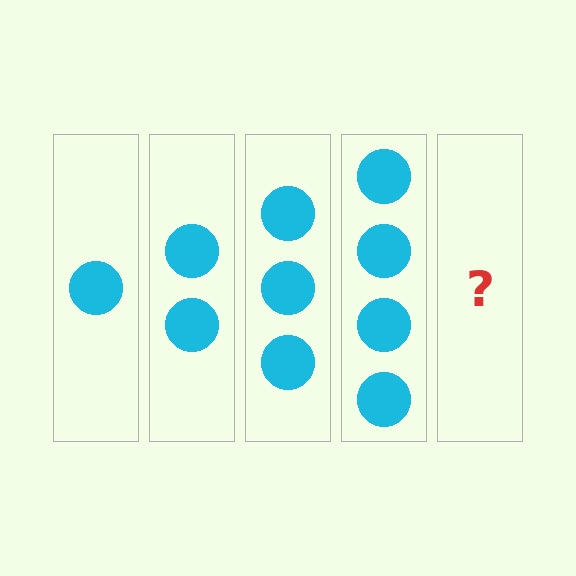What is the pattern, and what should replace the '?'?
The pattern is that each step adds one more circle. The '?' should be 5 circles.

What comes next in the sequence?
The next element should be 5 circles.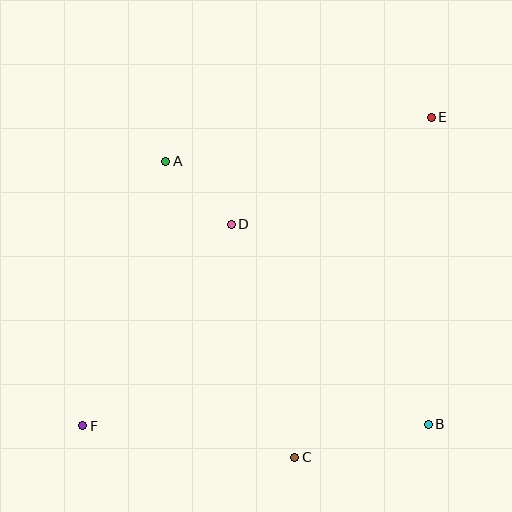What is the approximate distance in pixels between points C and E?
The distance between C and E is approximately 366 pixels.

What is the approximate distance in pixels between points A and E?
The distance between A and E is approximately 269 pixels.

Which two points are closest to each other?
Points A and D are closest to each other.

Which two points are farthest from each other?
Points E and F are farthest from each other.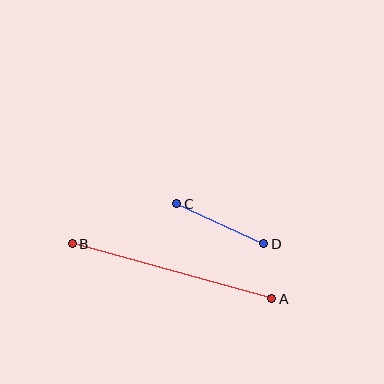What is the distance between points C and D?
The distance is approximately 96 pixels.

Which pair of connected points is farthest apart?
Points A and B are farthest apart.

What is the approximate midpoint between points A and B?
The midpoint is at approximately (172, 271) pixels.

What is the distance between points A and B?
The distance is approximately 207 pixels.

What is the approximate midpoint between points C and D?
The midpoint is at approximately (220, 224) pixels.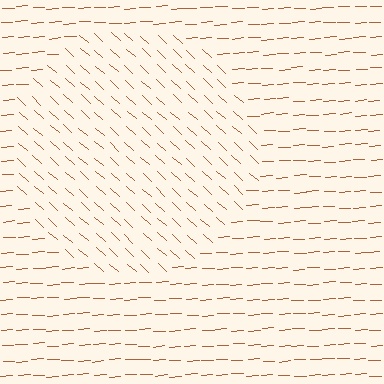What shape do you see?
I see a circle.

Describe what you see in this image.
The image is filled with small brown line segments. A circle region in the image has lines oriented differently from the surrounding lines, creating a visible texture boundary.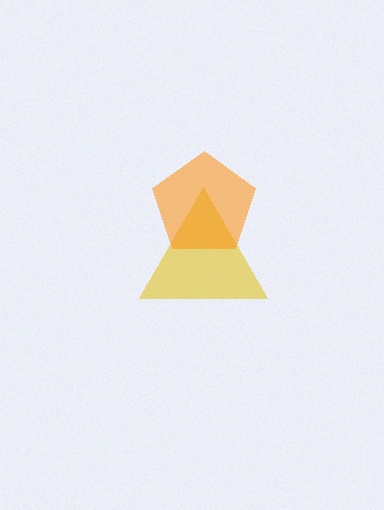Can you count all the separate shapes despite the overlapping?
Yes, there are 2 separate shapes.